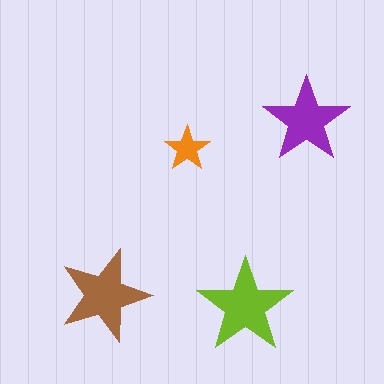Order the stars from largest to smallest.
the lime one, the brown one, the purple one, the orange one.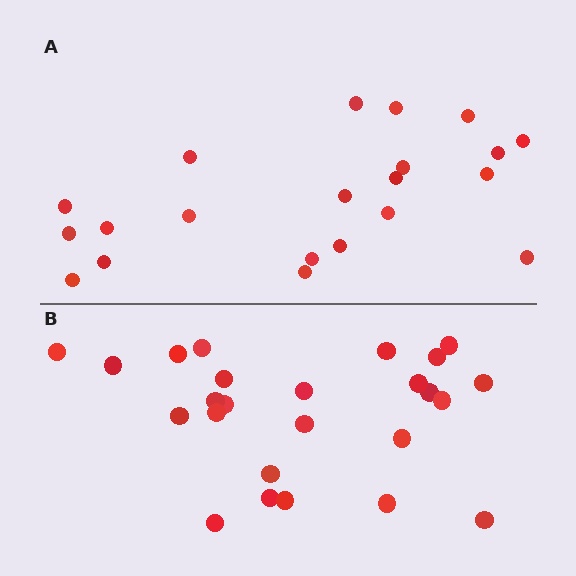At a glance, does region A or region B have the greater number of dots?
Region B (the bottom region) has more dots.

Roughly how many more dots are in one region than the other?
Region B has about 4 more dots than region A.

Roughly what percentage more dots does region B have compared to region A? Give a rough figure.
About 20% more.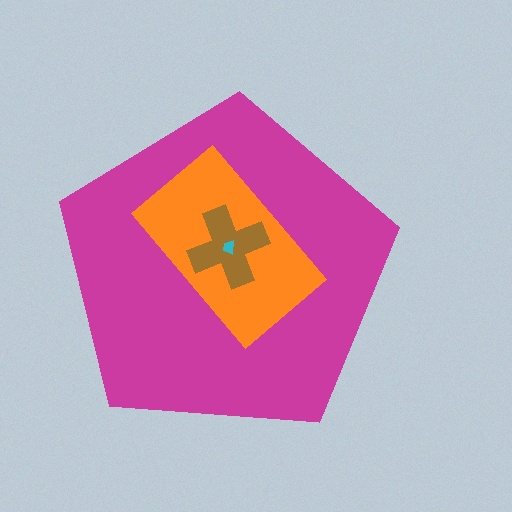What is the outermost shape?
The magenta pentagon.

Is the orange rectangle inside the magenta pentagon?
Yes.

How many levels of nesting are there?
4.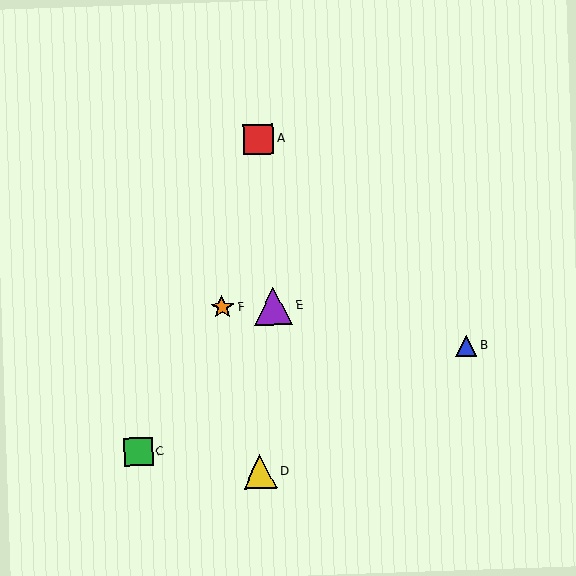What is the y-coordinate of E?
Object E is at y≈306.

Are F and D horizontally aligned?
No, F is at y≈307 and D is at y≈472.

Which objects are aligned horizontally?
Objects E, F are aligned horizontally.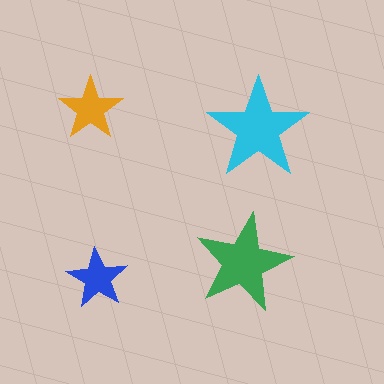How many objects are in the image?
There are 4 objects in the image.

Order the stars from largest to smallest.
the cyan one, the green one, the orange one, the blue one.